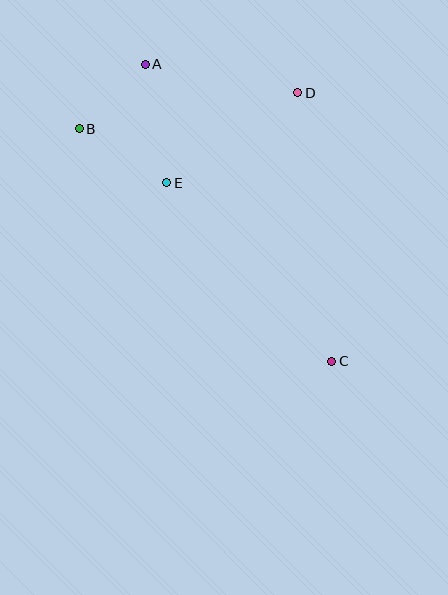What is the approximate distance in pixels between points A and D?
The distance between A and D is approximately 155 pixels.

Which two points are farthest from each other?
Points A and C are farthest from each other.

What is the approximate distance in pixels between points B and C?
The distance between B and C is approximately 343 pixels.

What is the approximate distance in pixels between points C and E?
The distance between C and E is approximately 243 pixels.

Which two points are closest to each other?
Points A and B are closest to each other.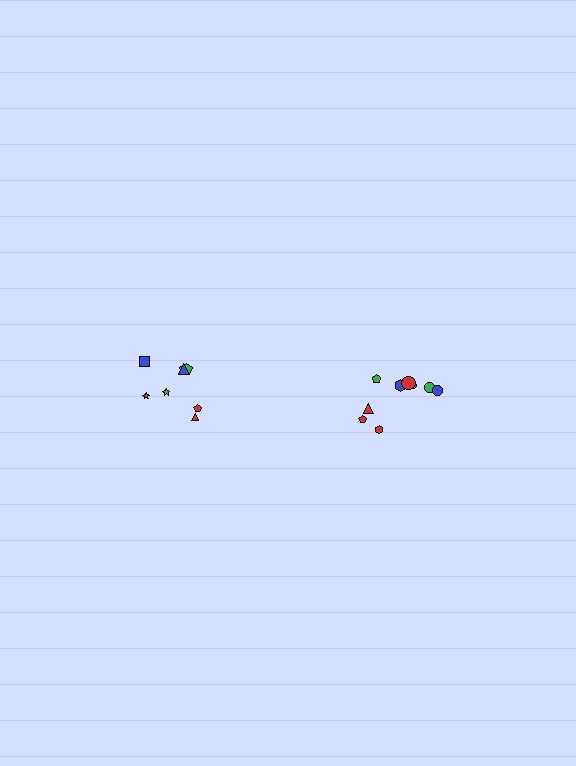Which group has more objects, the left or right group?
The right group.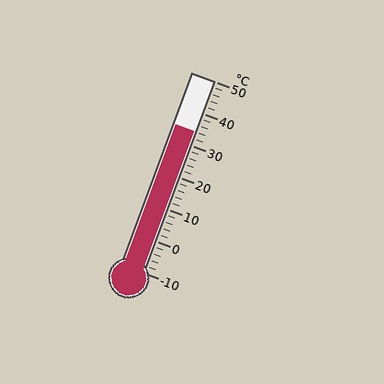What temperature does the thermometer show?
The thermometer shows approximately 34°C.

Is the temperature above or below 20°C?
The temperature is above 20°C.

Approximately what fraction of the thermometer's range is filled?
The thermometer is filled to approximately 75% of its range.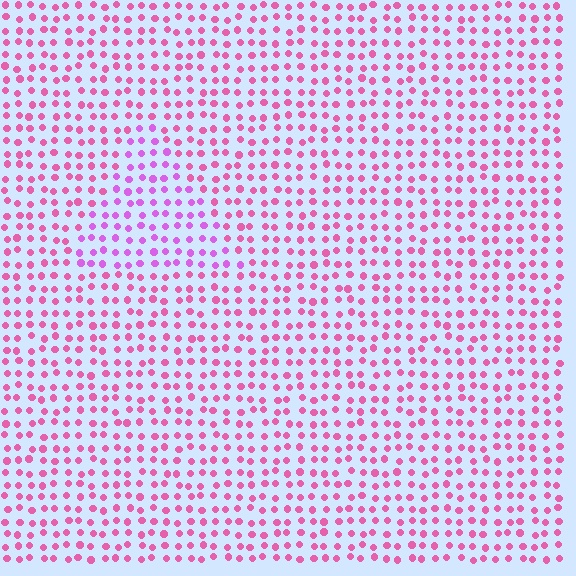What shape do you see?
I see a triangle.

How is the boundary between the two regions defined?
The boundary is defined purely by a slight shift in hue (about 32 degrees). Spacing, size, and orientation are identical on both sides.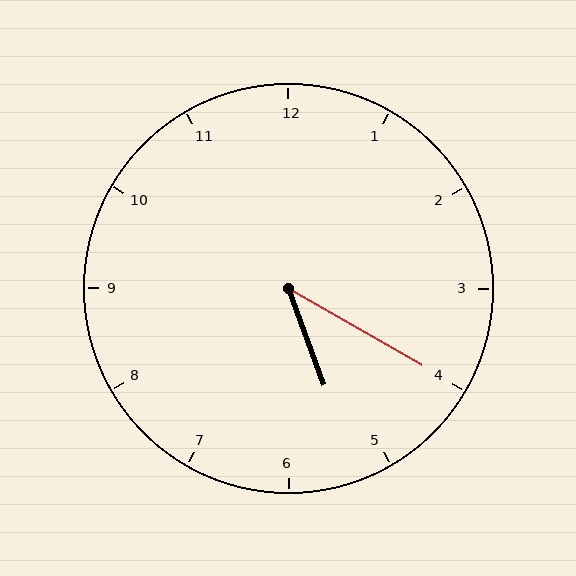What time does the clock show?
5:20.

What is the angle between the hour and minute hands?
Approximately 40 degrees.